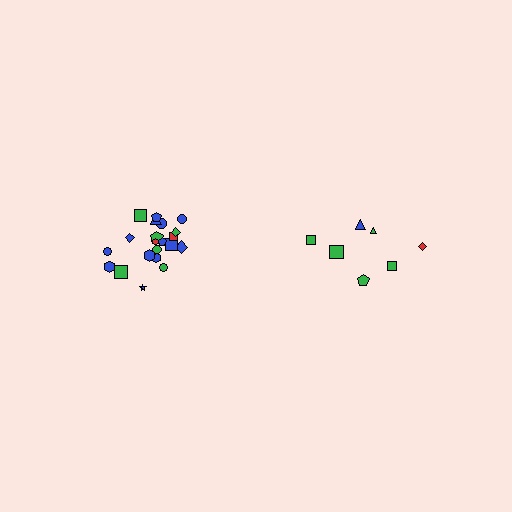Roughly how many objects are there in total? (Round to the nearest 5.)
Roughly 30 objects in total.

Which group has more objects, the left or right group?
The left group.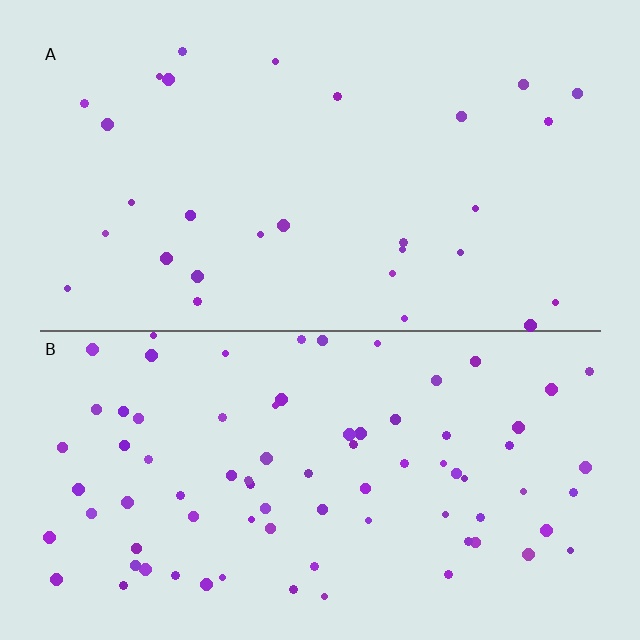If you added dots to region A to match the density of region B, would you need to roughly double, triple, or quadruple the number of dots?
Approximately triple.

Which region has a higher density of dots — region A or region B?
B (the bottom).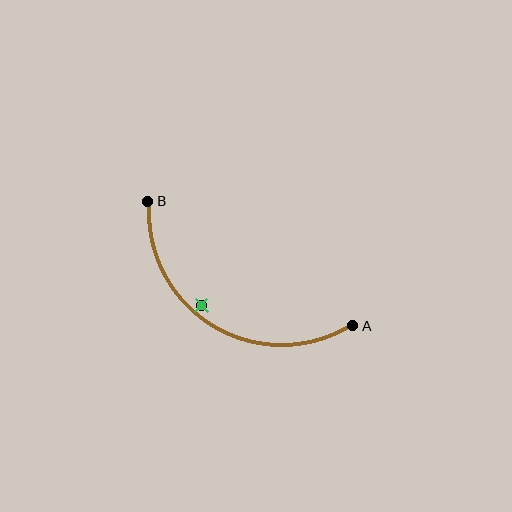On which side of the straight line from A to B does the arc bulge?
The arc bulges below the straight line connecting A and B.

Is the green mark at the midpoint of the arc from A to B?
No — the green mark does not lie on the arc at all. It sits slightly inside the curve.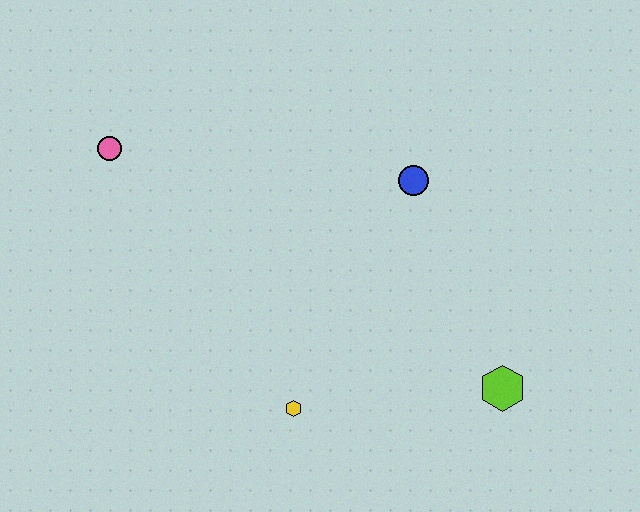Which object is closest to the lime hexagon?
The yellow hexagon is closest to the lime hexagon.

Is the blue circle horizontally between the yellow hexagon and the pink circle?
No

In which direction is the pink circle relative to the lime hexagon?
The pink circle is to the left of the lime hexagon.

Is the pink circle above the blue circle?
Yes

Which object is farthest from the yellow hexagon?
The pink circle is farthest from the yellow hexagon.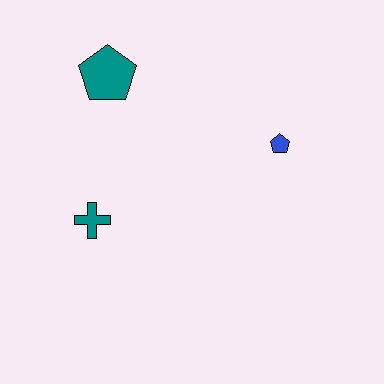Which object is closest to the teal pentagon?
The teal cross is closest to the teal pentagon.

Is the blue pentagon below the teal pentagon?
Yes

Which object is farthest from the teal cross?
The blue pentagon is farthest from the teal cross.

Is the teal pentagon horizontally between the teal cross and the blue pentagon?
Yes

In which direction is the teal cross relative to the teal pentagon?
The teal cross is below the teal pentagon.